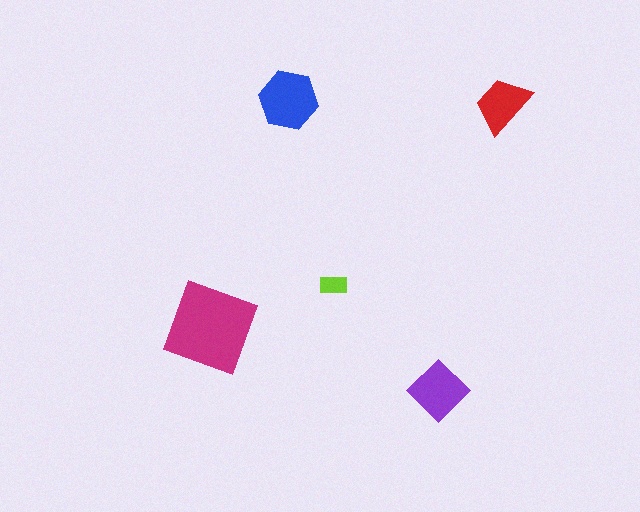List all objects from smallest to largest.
The lime rectangle, the red trapezoid, the purple diamond, the blue hexagon, the magenta diamond.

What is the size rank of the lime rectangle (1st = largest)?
5th.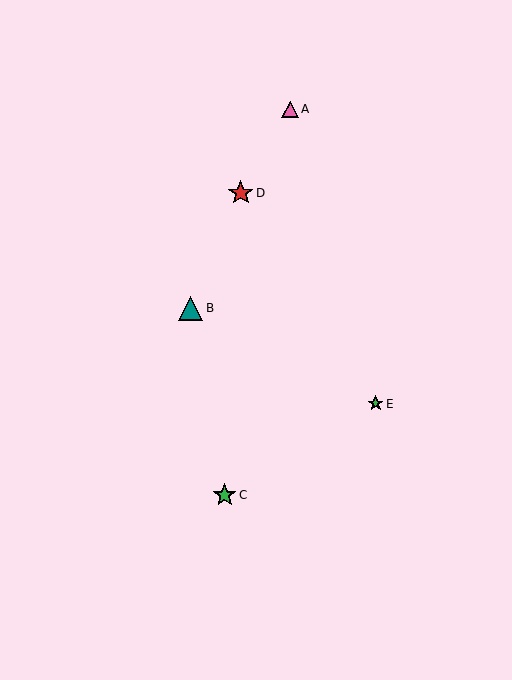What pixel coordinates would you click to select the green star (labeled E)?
Click at (376, 404) to select the green star E.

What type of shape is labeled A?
Shape A is a pink triangle.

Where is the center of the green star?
The center of the green star is at (225, 495).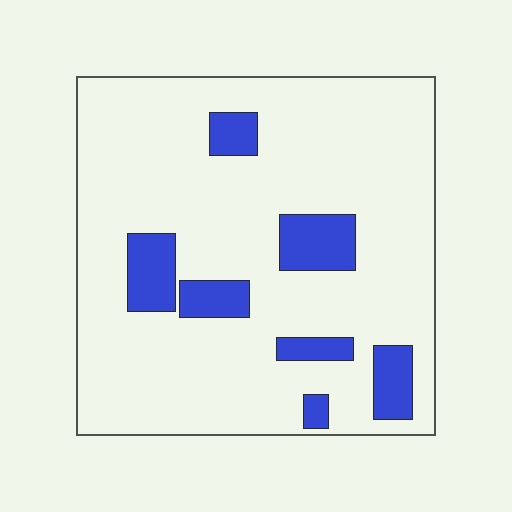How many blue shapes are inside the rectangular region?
7.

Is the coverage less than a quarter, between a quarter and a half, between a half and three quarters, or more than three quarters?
Less than a quarter.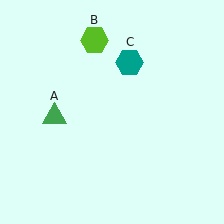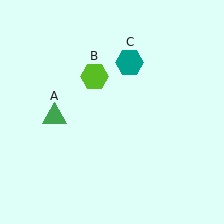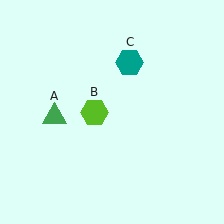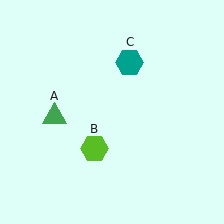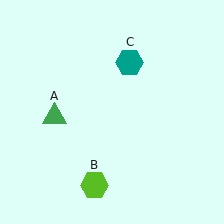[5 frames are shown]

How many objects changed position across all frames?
1 object changed position: lime hexagon (object B).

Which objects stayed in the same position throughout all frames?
Green triangle (object A) and teal hexagon (object C) remained stationary.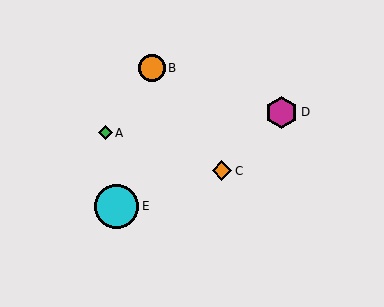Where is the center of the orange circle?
The center of the orange circle is at (152, 68).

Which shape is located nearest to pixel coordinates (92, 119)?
The green diamond (labeled A) at (105, 133) is nearest to that location.